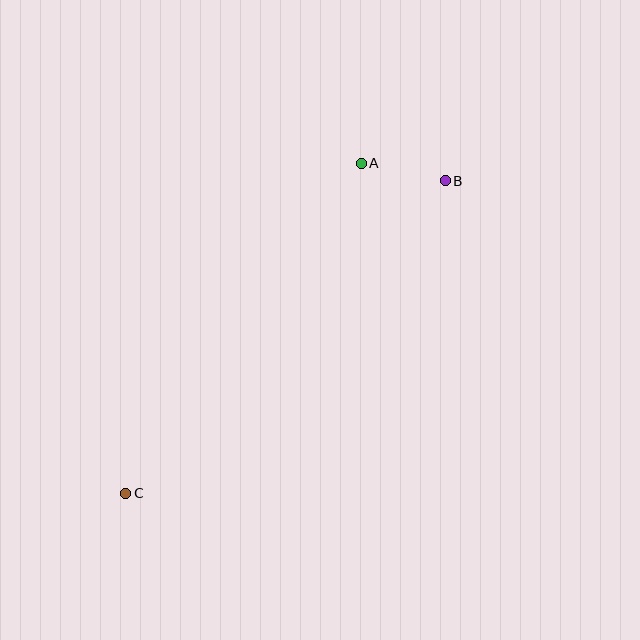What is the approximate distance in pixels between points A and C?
The distance between A and C is approximately 405 pixels.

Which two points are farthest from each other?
Points B and C are farthest from each other.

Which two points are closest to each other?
Points A and B are closest to each other.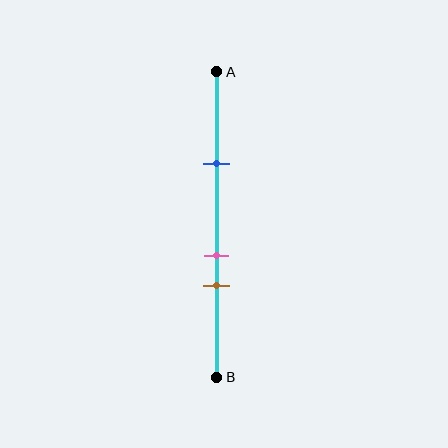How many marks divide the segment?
There are 3 marks dividing the segment.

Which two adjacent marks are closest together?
The pink and brown marks are the closest adjacent pair.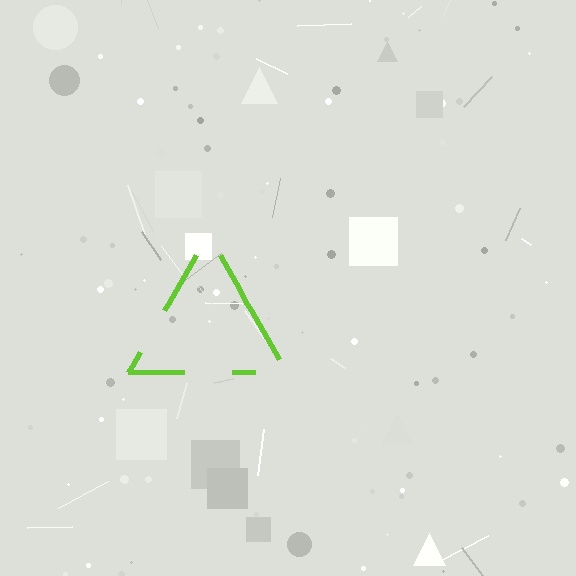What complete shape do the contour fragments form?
The contour fragments form a triangle.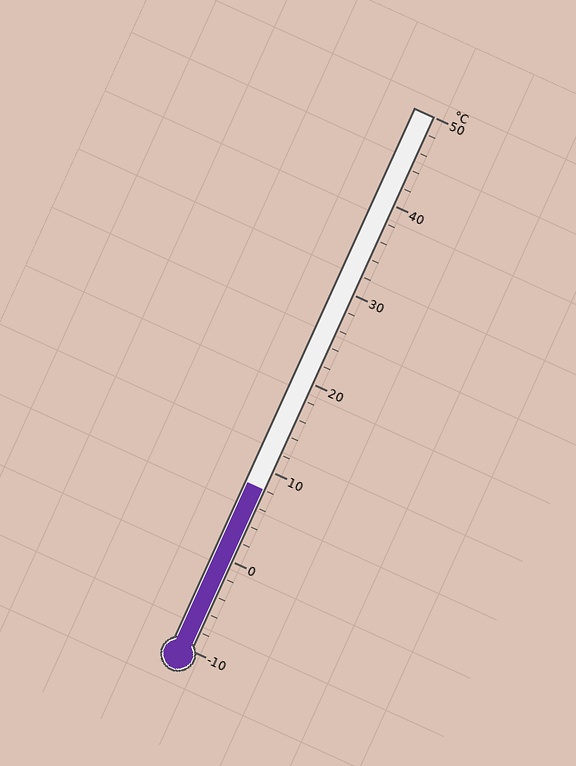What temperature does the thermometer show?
The thermometer shows approximately 8°C.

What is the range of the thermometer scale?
The thermometer scale ranges from -10°C to 50°C.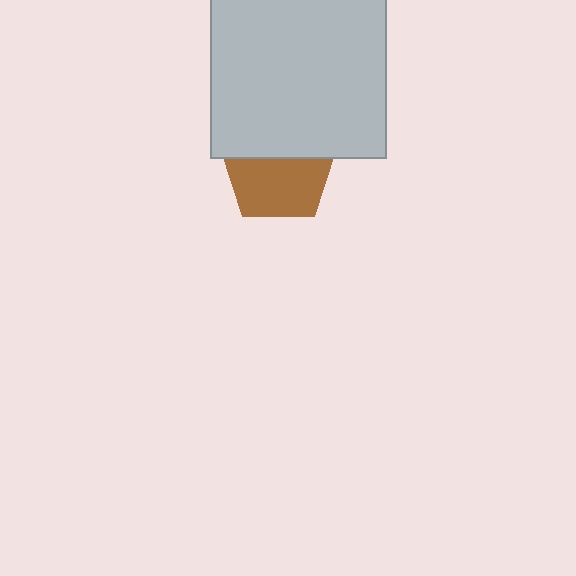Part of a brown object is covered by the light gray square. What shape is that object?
It is a pentagon.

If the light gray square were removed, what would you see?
You would see the complete brown pentagon.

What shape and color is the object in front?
The object in front is a light gray square.